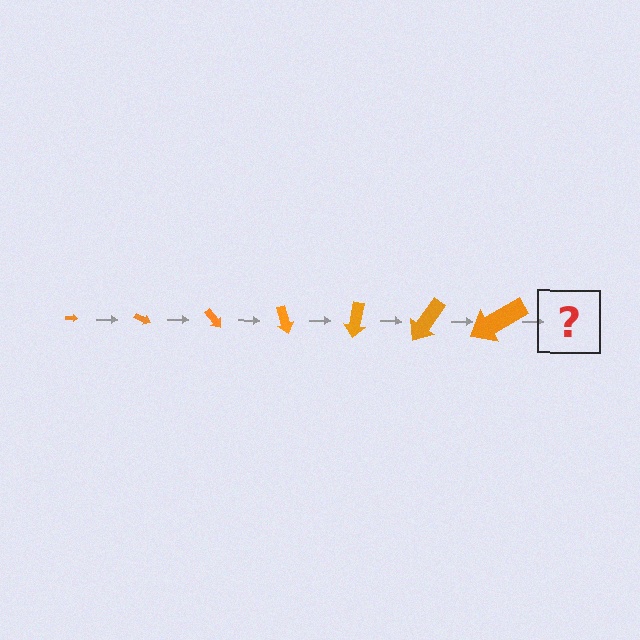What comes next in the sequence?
The next element should be an arrow, larger than the previous one and rotated 175 degrees from the start.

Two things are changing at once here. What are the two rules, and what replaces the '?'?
The two rules are that the arrow grows larger each step and it rotates 25 degrees each step. The '?' should be an arrow, larger than the previous one and rotated 175 degrees from the start.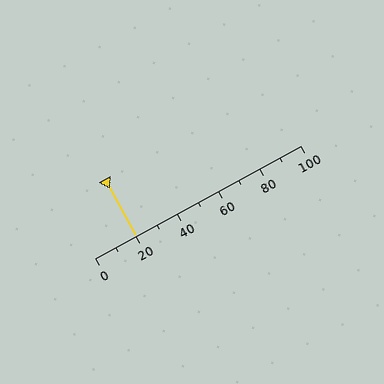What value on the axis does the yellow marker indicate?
The marker indicates approximately 20.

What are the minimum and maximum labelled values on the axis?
The axis runs from 0 to 100.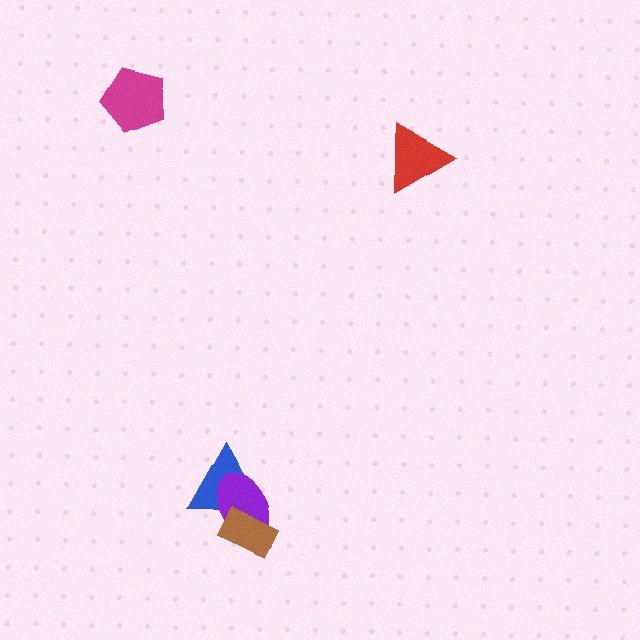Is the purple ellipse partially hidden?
Yes, it is partially covered by another shape.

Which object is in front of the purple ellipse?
The brown rectangle is in front of the purple ellipse.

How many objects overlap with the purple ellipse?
2 objects overlap with the purple ellipse.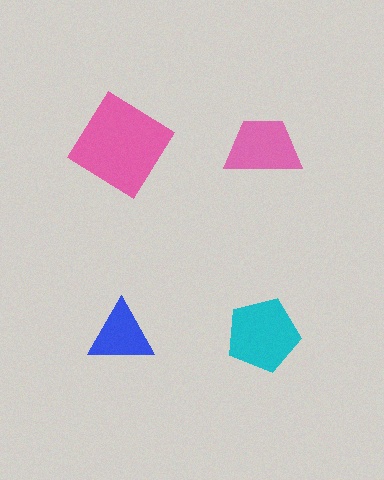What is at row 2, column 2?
A cyan pentagon.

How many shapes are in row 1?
2 shapes.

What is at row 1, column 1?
A pink diamond.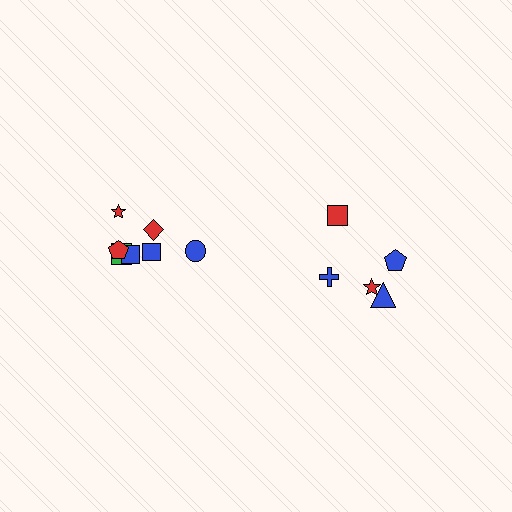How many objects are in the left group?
There are 7 objects.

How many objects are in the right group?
There are 5 objects.